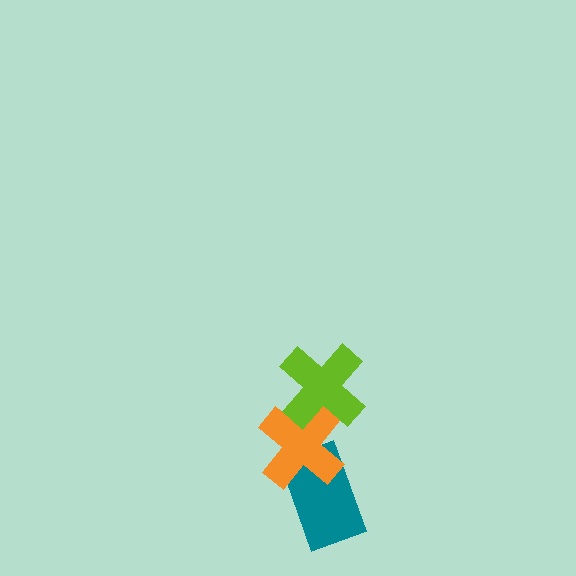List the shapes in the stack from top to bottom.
From top to bottom: the lime cross, the orange cross, the teal rectangle.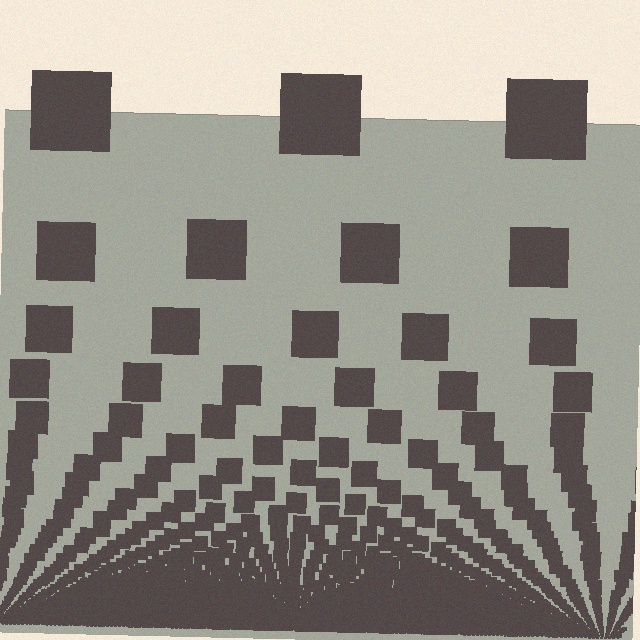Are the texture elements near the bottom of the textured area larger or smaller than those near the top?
Smaller. The gradient is inverted — elements near the bottom are smaller and denser.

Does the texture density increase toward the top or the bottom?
Density increases toward the bottom.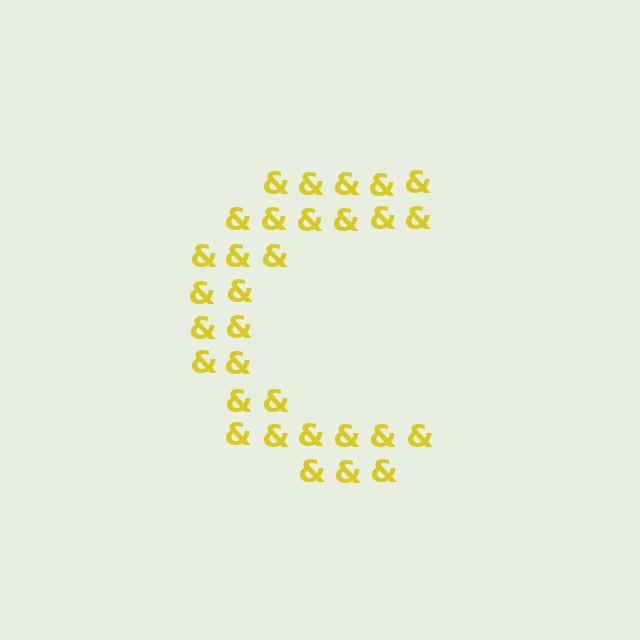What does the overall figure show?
The overall figure shows the letter C.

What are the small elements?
The small elements are ampersands.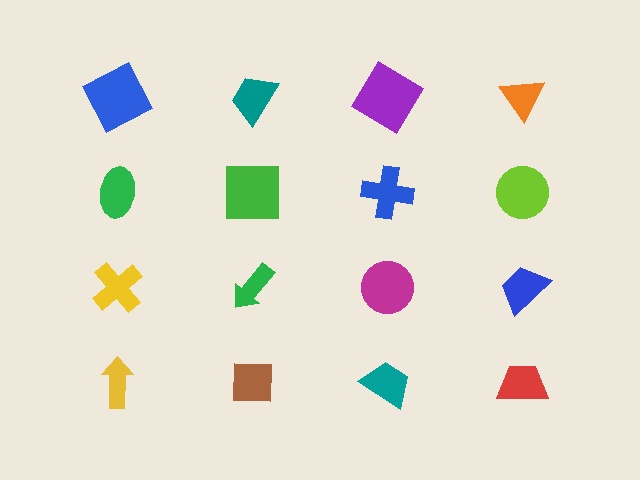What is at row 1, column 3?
A purple diamond.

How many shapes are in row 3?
4 shapes.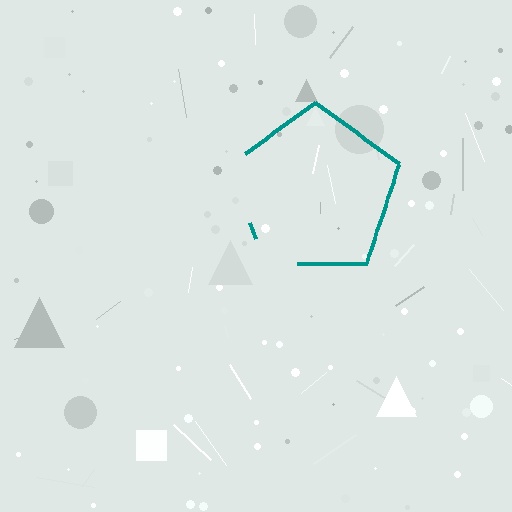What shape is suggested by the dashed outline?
The dashed outline suggests a pentagon.